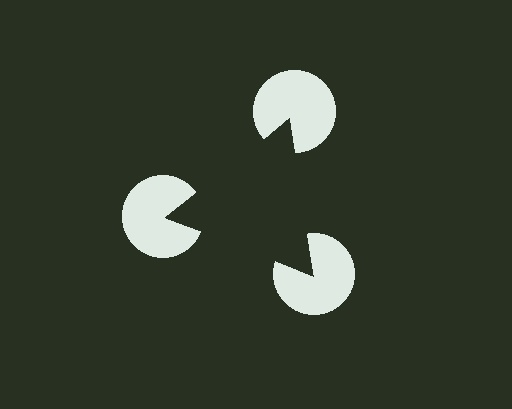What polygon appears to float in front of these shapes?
An illusory triangle — its edges are inferred from the aligned wedge cuts in the pac-man discs, not physically drawn.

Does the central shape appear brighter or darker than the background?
It typically appears slightly darker than the background, even though no actual brightness change is drawn.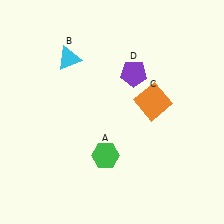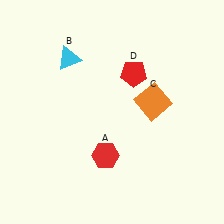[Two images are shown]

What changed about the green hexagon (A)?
In Image 1, A is green. In Image 2, it changed to red.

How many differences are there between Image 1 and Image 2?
There are 2 differences between the two images.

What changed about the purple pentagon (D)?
In Image 1, D is purple. In Image 2, it changed to red.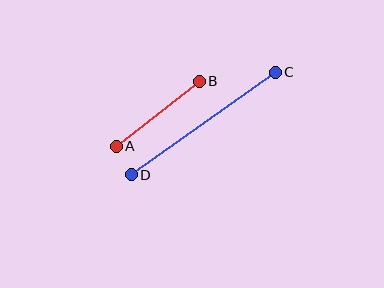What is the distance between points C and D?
The distance is approximately 177 pixels.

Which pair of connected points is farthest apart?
Points C and D are farthest apart.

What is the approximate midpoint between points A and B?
The midpoint is at approximately (158, 114) pixels.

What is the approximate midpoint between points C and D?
The midpoint is at approximately (203, 123) pixels.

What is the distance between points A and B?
The distance is approximately 105 pixels.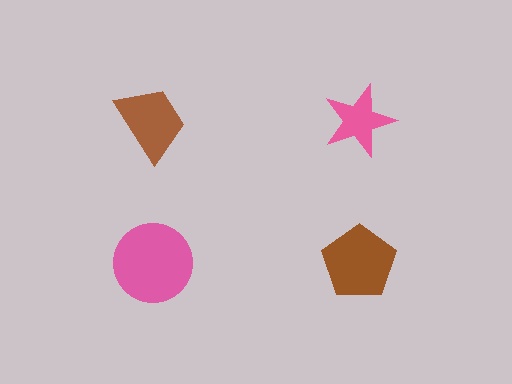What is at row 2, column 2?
A brown pentagon.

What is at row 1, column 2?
A pink star.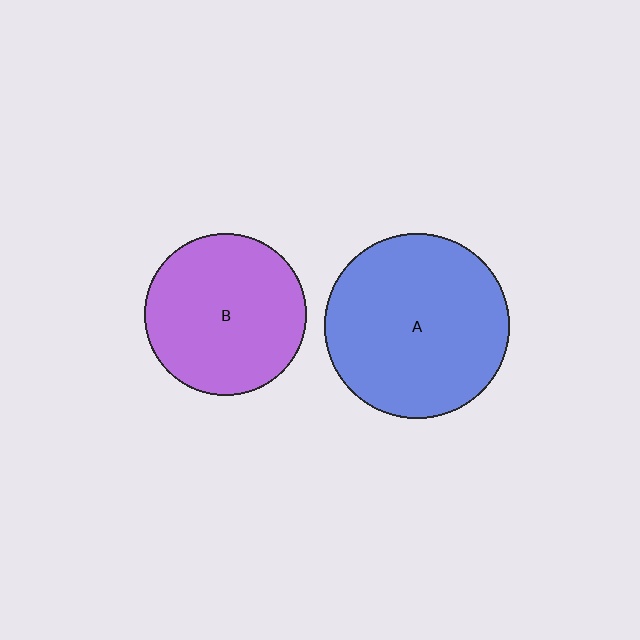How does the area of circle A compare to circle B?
Approximately 1.3 times.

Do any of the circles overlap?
No, none of the circles overlap.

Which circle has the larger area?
Circle A (blue).